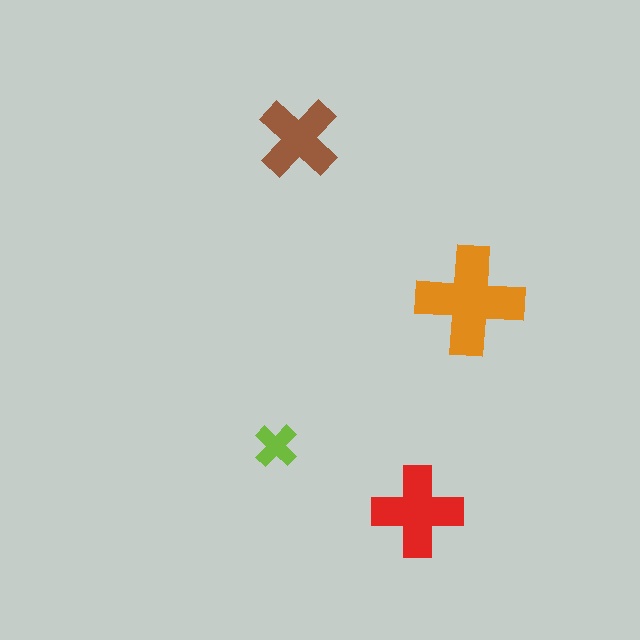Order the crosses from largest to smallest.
the orange one, the red one, the brown one, the lime one.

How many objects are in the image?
There are 4 objects in the image.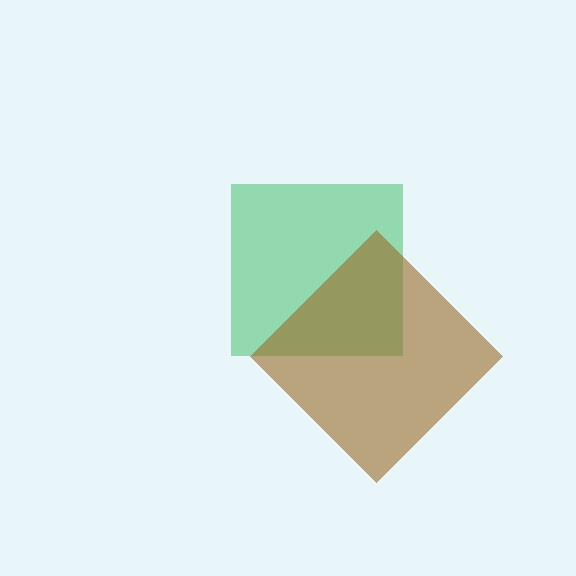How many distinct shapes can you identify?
There are 2 distinct shapes: a green square, a brown diamond.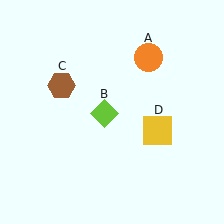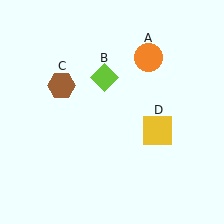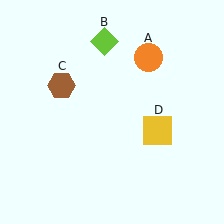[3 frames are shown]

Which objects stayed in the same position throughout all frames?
Orange circle (object A) and brown hexagon (object C) and yellow square (object D) remained stationary.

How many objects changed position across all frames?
1 object changed position: lime diamond (object B).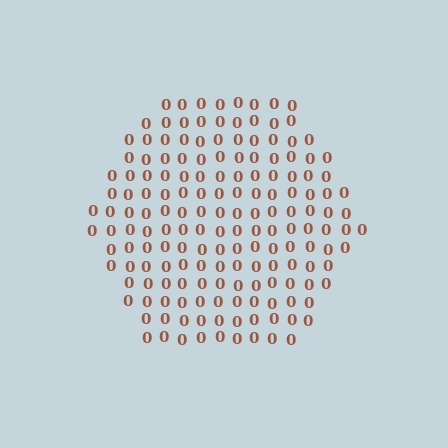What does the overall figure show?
The overall figure shows a hexagon.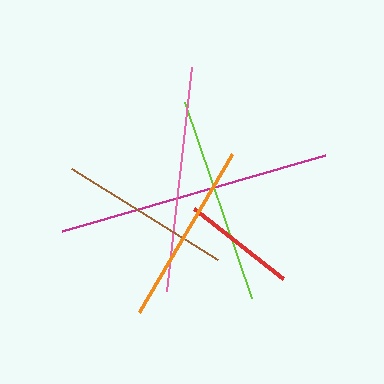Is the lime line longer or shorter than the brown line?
The lime line is longer than the brown line.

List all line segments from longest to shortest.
From longest to shortest: magenta, pink, lime, orange, brown, red.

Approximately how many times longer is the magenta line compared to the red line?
The magenta line is approximately 2.4 times the length of the red line.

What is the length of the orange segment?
The orange segment is approximately 184 pixels long.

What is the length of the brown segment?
The brown segment is approximately 172 pixels long.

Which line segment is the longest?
The magenta line is the longest at approximately 274 pixels.